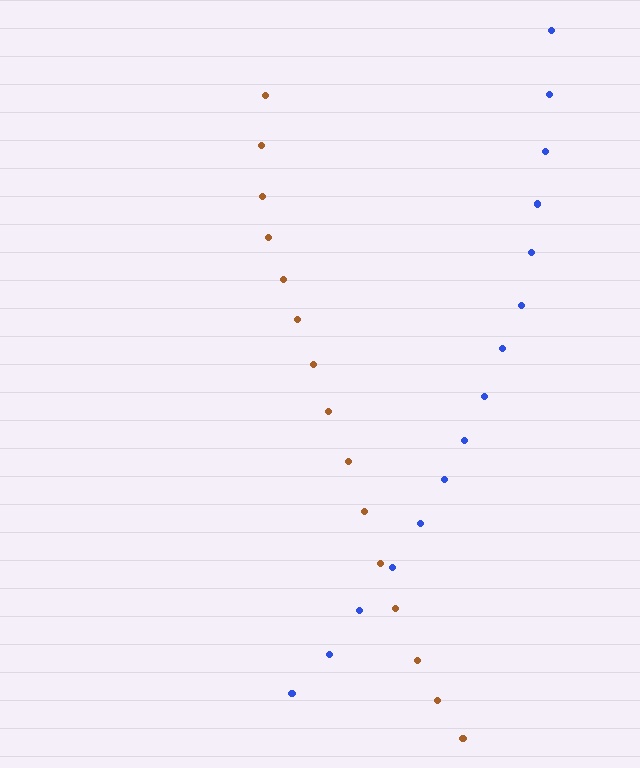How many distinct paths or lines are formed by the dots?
There are 2 distinct paths.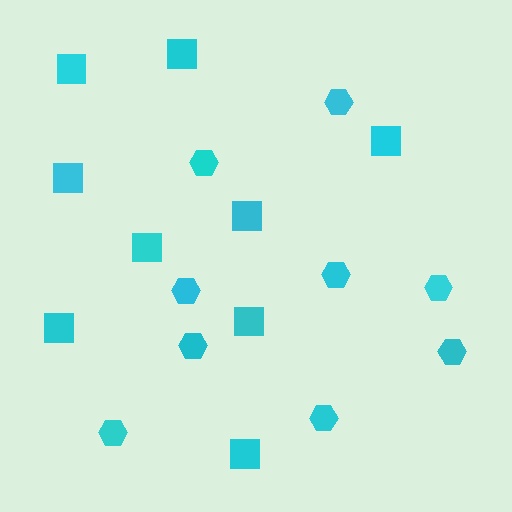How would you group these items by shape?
There are 2 groups: one group of squares (9) and one group of hexagons (9).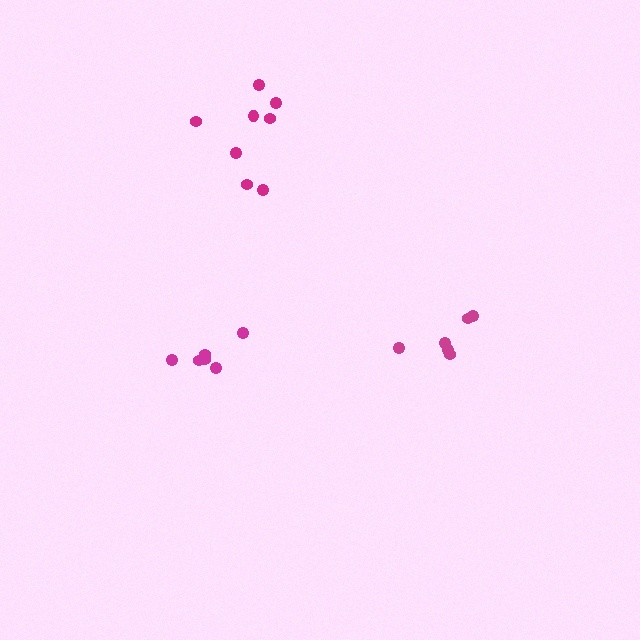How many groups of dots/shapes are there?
There are 3 groups.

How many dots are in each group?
Group 1: 6 dots, Group 2: 6 dots, Group 3: 8 dots (20 total).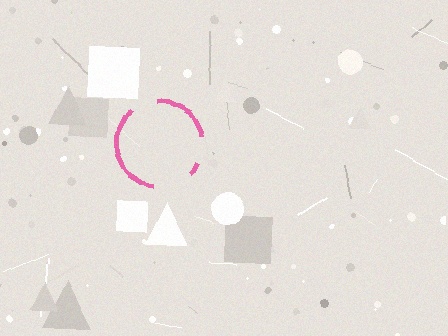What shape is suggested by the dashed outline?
The dashed outline suggests a circle.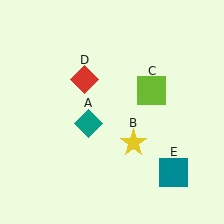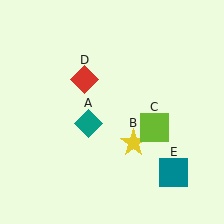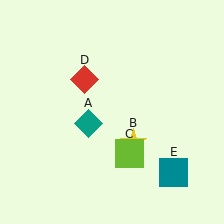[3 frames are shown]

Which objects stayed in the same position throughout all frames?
Teal diamond (object A) and yellow star (object B) and red diamond (object D) and teal square (object E) remained stationary.